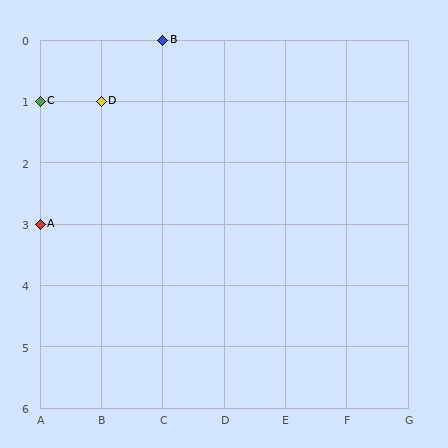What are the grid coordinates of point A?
Point A is at grid coordinates (A, 3).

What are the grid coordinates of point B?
Point B is at grid coordinates (C, 0).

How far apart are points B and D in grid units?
Points B and D are 1 column and 1 row apart (about 1.4 grid units diagonally).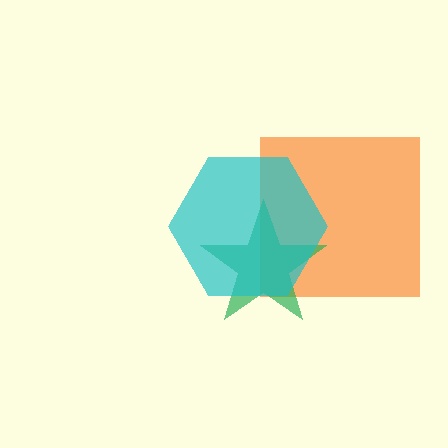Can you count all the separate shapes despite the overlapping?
Yes, there are 3 separate shapes.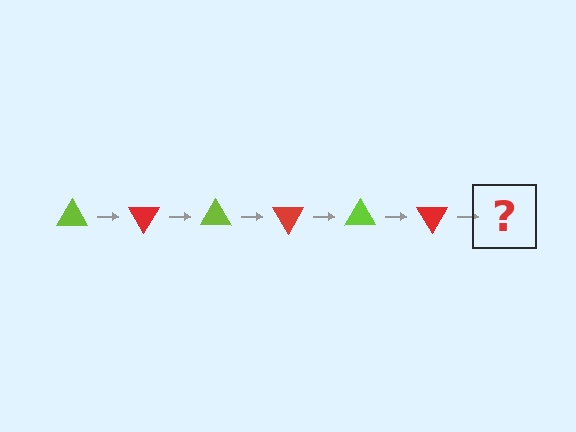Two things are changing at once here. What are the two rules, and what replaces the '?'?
The two rules are that it rotates 60 degrees each step and the color cycles through lime and red. The '?' should be a lime triangle, rotated 360 degrees from the start.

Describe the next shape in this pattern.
It should be a lime triangle, rotated 360 degrees from the start.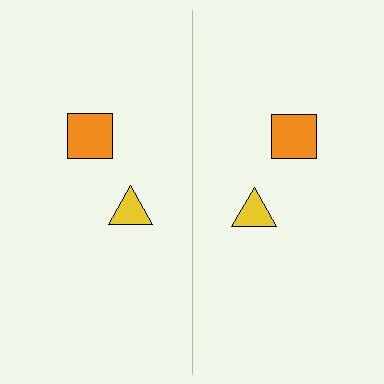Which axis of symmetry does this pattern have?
The pattern has a vertical axis of symmetry running through the center of the image.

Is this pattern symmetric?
Yes, this pattern has bilateral (reflection) symmetry.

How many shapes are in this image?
There are 4 shapes in this image.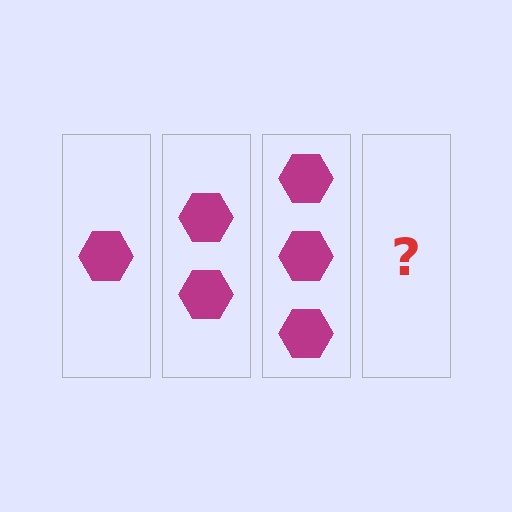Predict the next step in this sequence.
The next step is 4 hexagons.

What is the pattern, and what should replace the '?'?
The pattern is that each step adds one more hexagon. The '?' should be 4 hexagons.